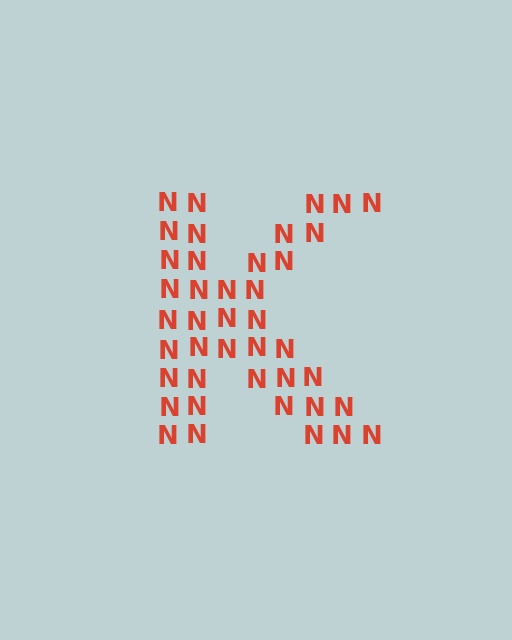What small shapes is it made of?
It is made of small letter N's.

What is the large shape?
The large shape is the letter K.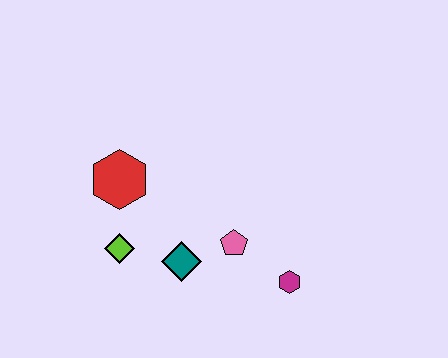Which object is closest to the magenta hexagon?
The pink pentagon is closest to the magenta hexagon.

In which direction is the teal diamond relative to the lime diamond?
The teal diamond is to the right of the lime diamond.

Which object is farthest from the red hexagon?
The magenta hexagon is farthest from the red hexagon.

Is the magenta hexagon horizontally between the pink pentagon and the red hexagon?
No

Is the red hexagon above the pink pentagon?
Yes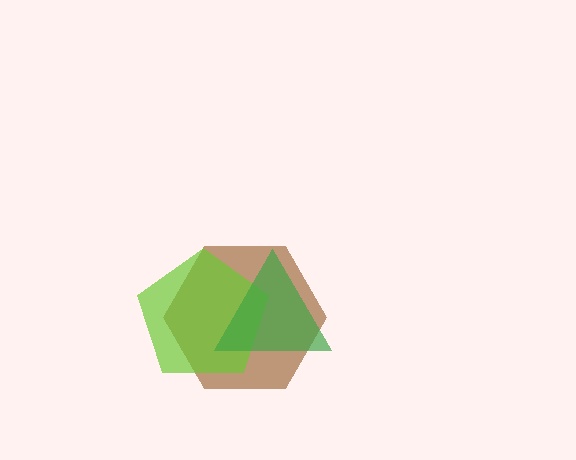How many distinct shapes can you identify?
There are 3 distinct shapes: a brown hexagon, a lime pentagon, a green triangle.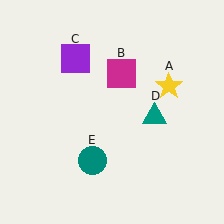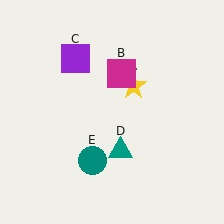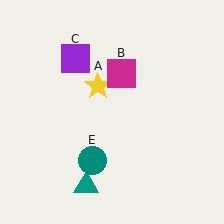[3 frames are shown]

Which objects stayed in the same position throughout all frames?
Magenta square (object B) and purple square (object C) and teal circle (object E) remained stationary.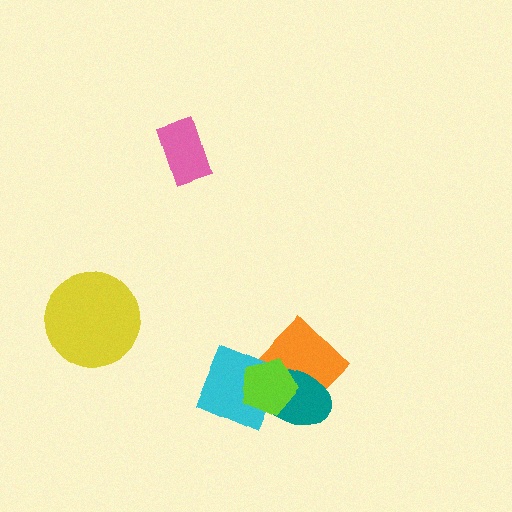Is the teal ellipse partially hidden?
Yes, it is partially covered by another shape.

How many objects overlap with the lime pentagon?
3 objects overlap with the lime pentagon.